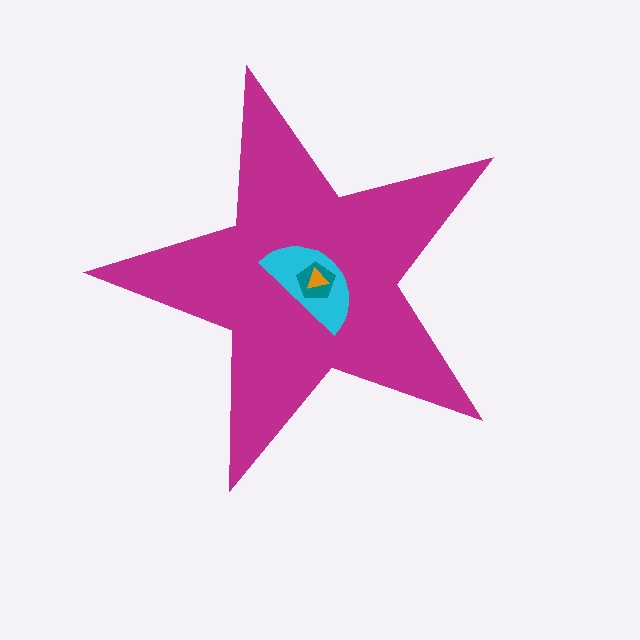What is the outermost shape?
The magenta star.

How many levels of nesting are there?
4.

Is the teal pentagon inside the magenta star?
Yes.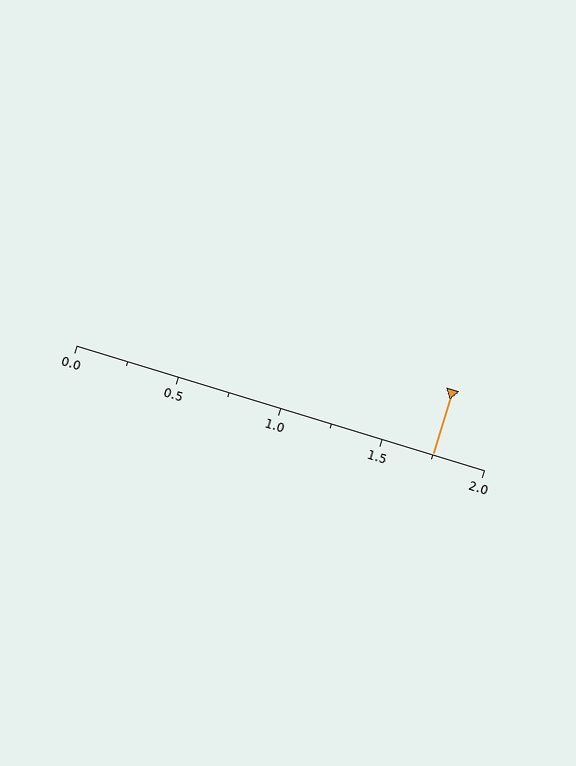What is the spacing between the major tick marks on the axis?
The major ticks are spaced 0.5 apart.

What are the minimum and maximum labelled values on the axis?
The axis runs from 0.0 to 2.0.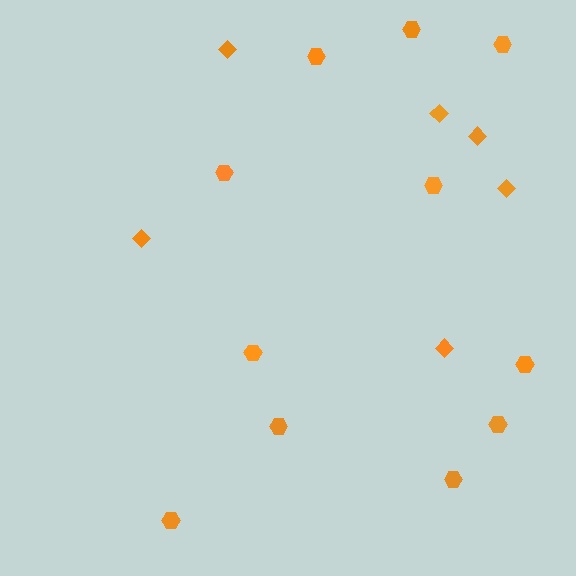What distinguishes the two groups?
There are 2 groups: one group of diamonds (6) and one group of hexagons (11).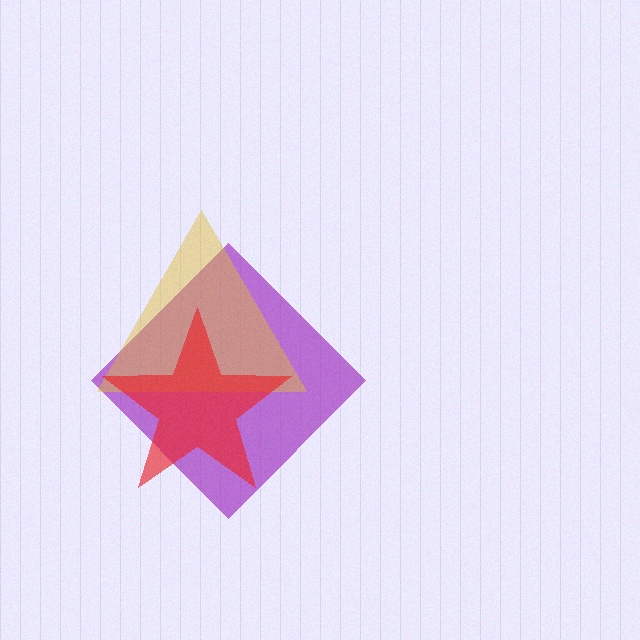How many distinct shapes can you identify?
There are 3 distinct shapes: a purple diamond, a yellow triangle, a red star.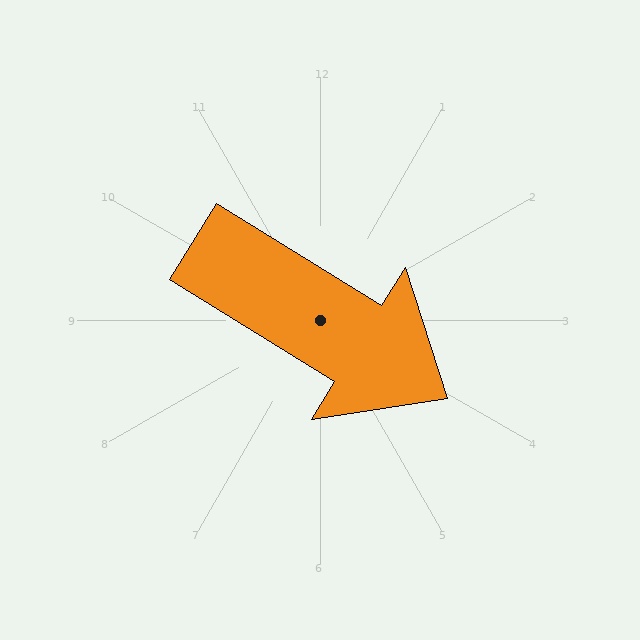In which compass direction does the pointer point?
Southeast.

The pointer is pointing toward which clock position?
Roughly 4 o'clock.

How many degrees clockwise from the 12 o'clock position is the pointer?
Approximately 122 degrees.